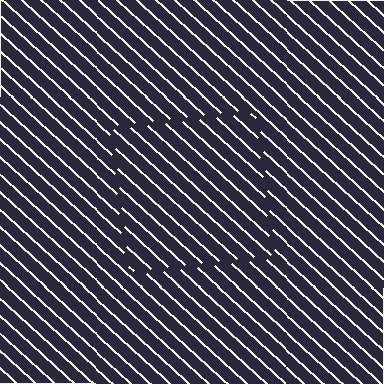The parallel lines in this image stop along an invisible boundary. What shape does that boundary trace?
An illusory square. The interior of the shape contains the same grating, shifted by half a period — the contour is defined by the phase discontinuity where line-ends from the inner and outer gratings abut.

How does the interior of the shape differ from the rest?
The interior of the shape contains the same grating, shifted by half a period — the contour is defined by the phase discontinuity where line-ends from the inner and outer gratings abut.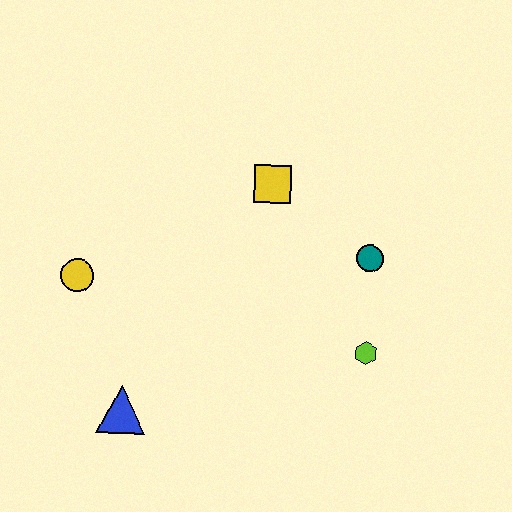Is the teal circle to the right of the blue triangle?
Yes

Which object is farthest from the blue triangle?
The teal circle is farthest from the blue triangle.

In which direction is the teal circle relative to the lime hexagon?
The teal circle is above the lime hexagon.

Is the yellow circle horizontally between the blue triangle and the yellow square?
No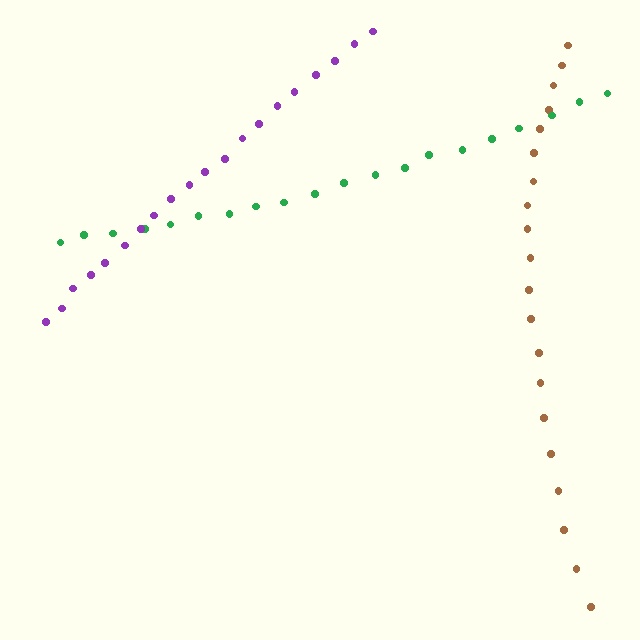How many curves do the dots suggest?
There are 3 distinct paths.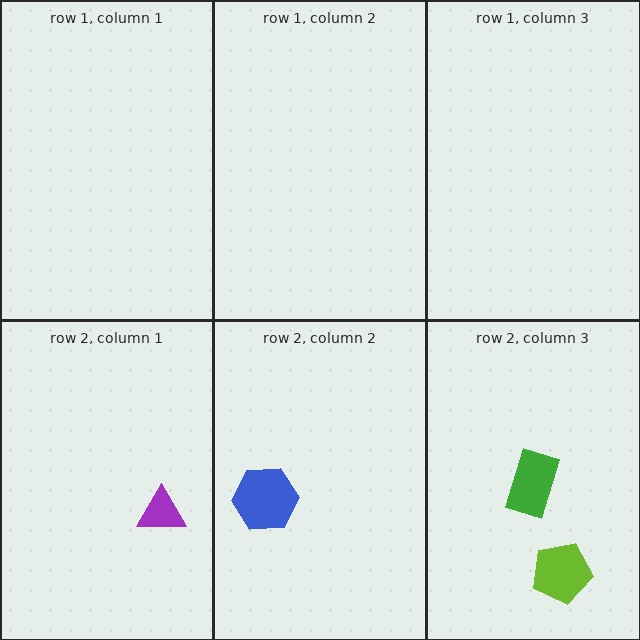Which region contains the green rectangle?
The row 2, column 3 region.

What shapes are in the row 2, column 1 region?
The purple triangle.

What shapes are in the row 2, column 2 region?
The blue hexagon.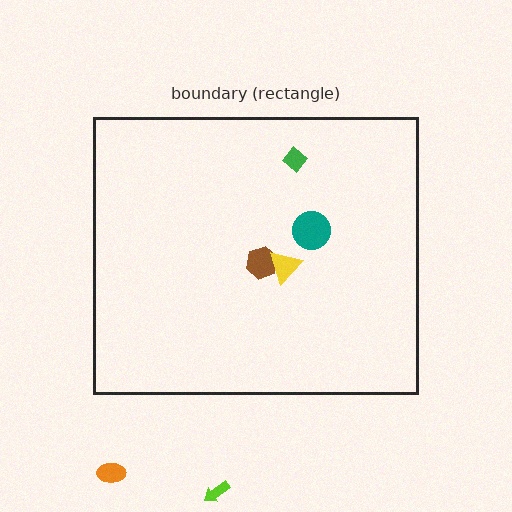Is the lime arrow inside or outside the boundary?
Outside.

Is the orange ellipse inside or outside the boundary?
Outside.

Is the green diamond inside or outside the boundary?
Inside.